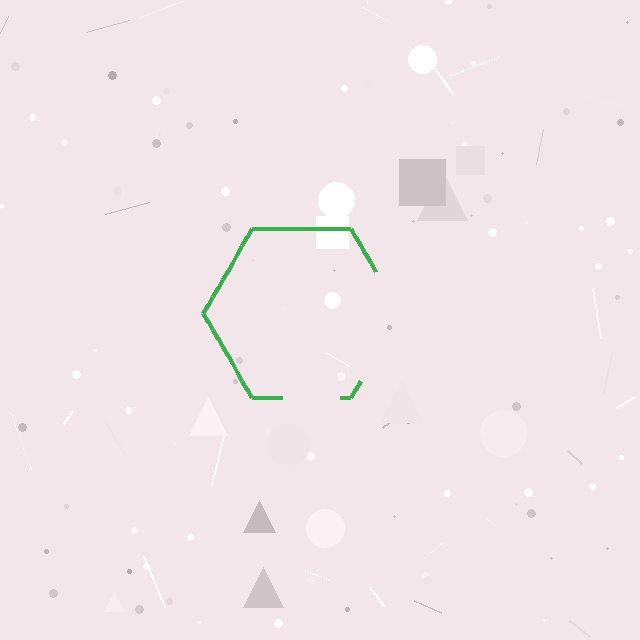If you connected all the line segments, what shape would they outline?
They would outline a hexagon.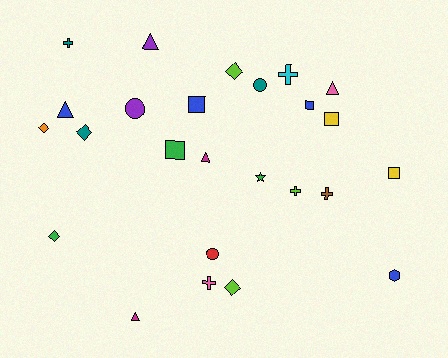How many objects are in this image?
There are 25 objects.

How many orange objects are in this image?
There is 1 orange object.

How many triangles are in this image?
There are 5 triangles.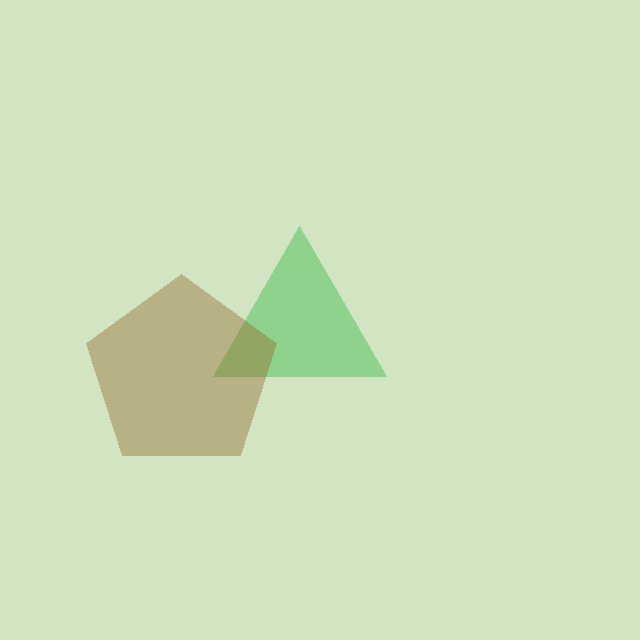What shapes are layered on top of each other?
The layered shapes are: a green triangle, a brown pentagon.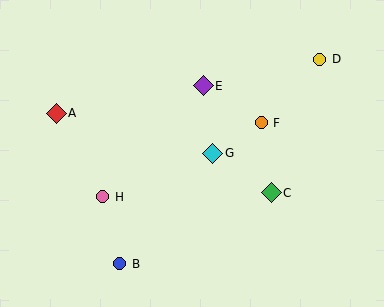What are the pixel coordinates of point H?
Point H is at (102, 197).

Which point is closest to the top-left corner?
Point A is closest to the top-left corner.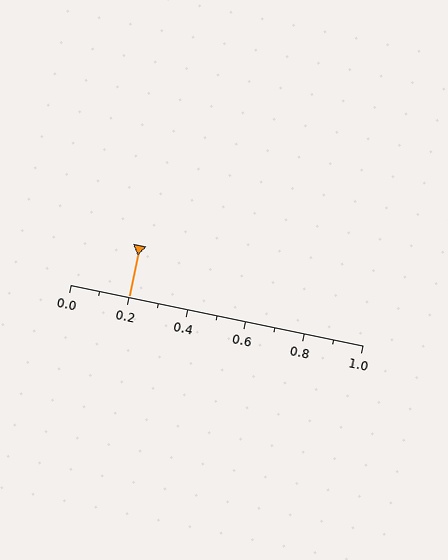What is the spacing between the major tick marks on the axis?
The major ticks are spaced 0.2 apart.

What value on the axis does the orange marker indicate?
The marker indicates approximately 0.2.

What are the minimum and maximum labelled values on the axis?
The axis runs from 0.0 to 1.0.